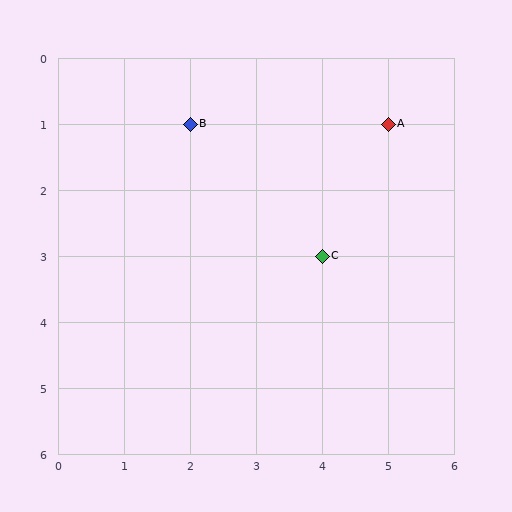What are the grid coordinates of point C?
Point C is at grid coordinates (4, 3).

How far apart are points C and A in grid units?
Points C and A are 1 column and 2 rows apart (about 2.2 grid units diagonally).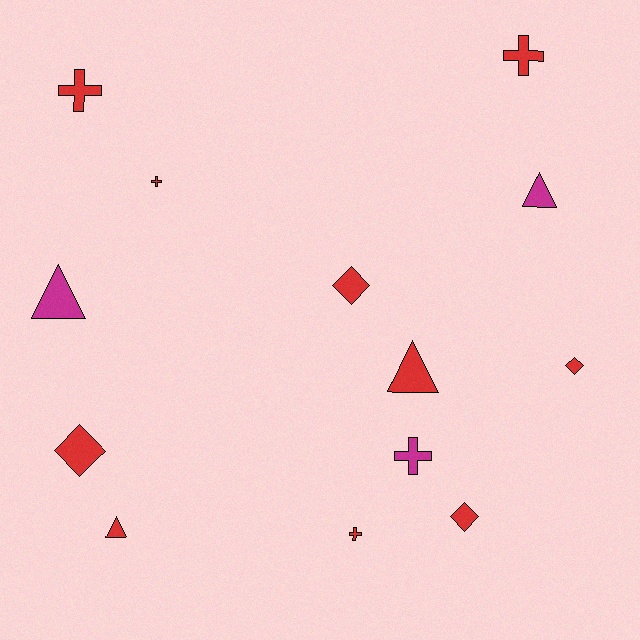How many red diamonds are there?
There are 4 red diamonds.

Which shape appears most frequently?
Cross, with 5 objects.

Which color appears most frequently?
Red, with 10 objects.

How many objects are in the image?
There are 13 objects.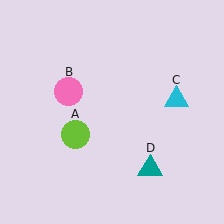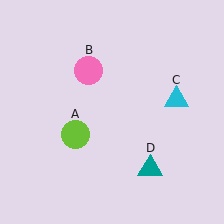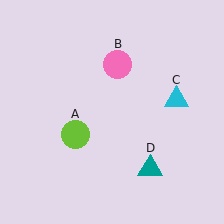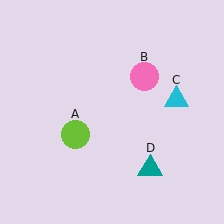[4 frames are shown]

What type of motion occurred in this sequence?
The pink circle (object B) rotated clockwise around the center of the scene.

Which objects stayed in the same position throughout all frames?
Lime circle (object A) and cyan triangle (object C) and teal triangle (object D) remained stationary.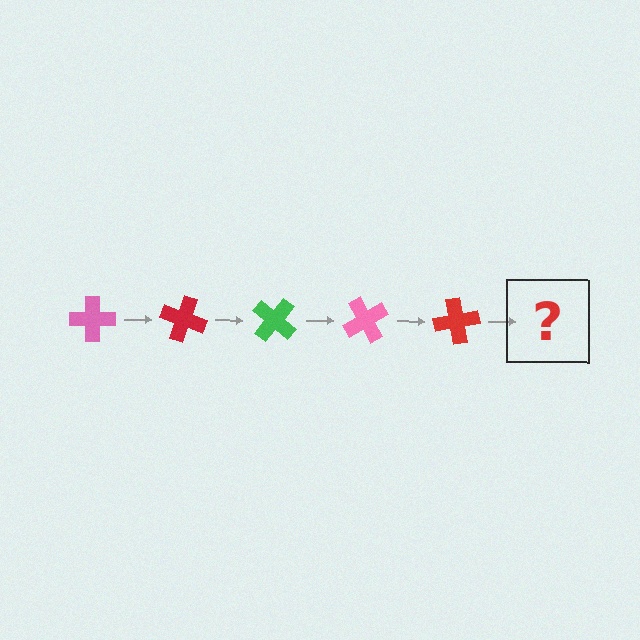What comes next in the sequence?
The next element should be a green cross, rotated 100 degrees from the start.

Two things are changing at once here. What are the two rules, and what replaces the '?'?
The two rules are that it rotates 20 degrees each step and the color cycles through pink, red, and green. The '?' should be a green cross, rotated 100 degrees from the start.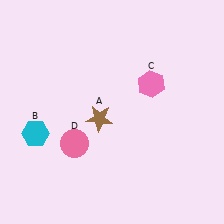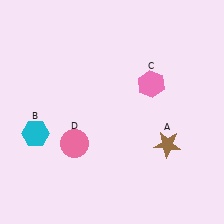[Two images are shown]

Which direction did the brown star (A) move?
The brown star (A) moved right.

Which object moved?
The brown star (A) moved right.